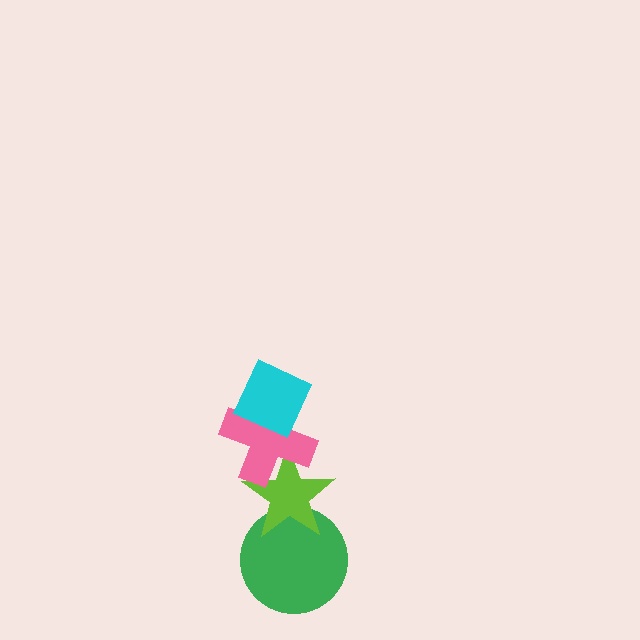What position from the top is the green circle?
The green circle is 4th from the top.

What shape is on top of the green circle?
The lime star is on top of the green circle.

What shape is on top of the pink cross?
The cyan diamond is on top of the pink cross.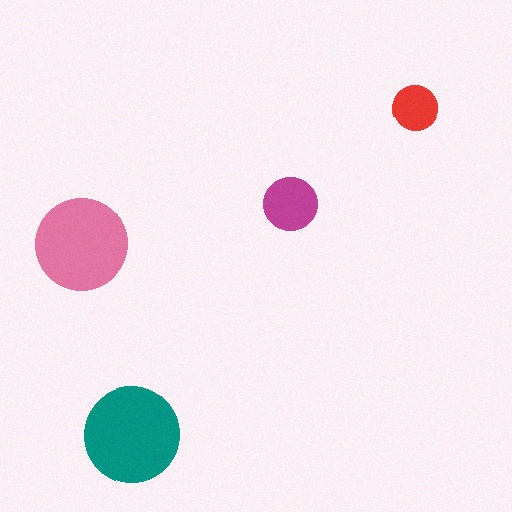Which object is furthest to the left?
The pink circle is leftmost.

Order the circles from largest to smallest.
the teal one, the pink one, the magenta one, the red one.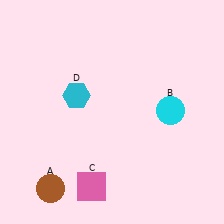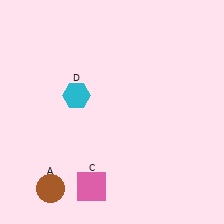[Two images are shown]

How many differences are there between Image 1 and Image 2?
There is 1 difference between the two images.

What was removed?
The cyan circle (B) was removed in Image 2.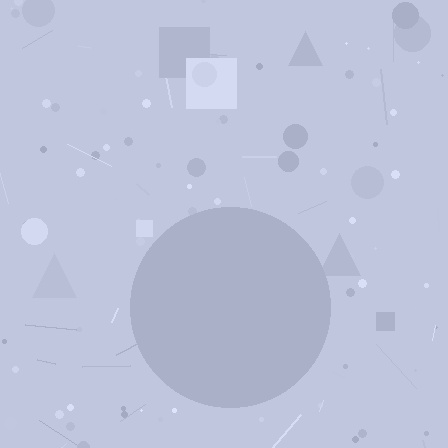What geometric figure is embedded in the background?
A circle is embedded in the background.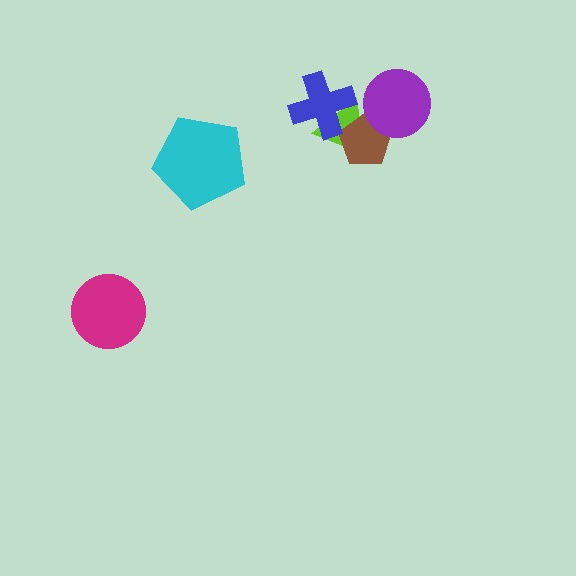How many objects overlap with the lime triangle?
3 objects overlap with the lime triangle.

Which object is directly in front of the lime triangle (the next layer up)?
The brown pentagon is directly in front of the lime triangle.